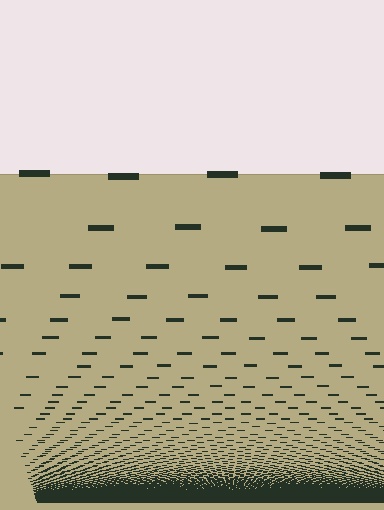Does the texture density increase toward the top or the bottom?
Density increases toward the bottom.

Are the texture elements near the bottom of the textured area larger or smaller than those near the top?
Smaller. The gradient is inverted — elements near the bottom are smaller and denser.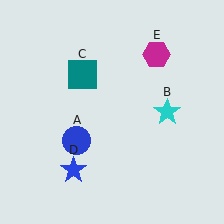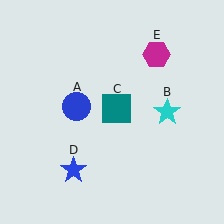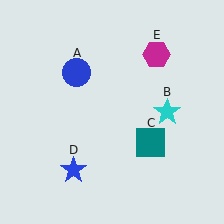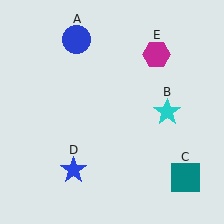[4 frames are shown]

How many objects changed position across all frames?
2 objects changed position: blue circle (object A), teal square (object C).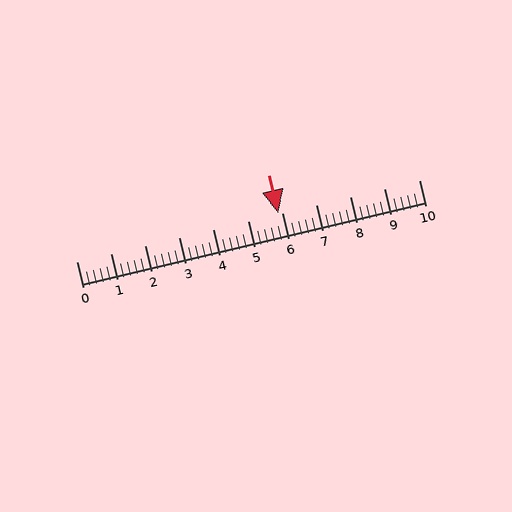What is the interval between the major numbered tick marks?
The major tick marks are spaced 1 units apart.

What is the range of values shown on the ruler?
The ruler shows values from 0 to 10.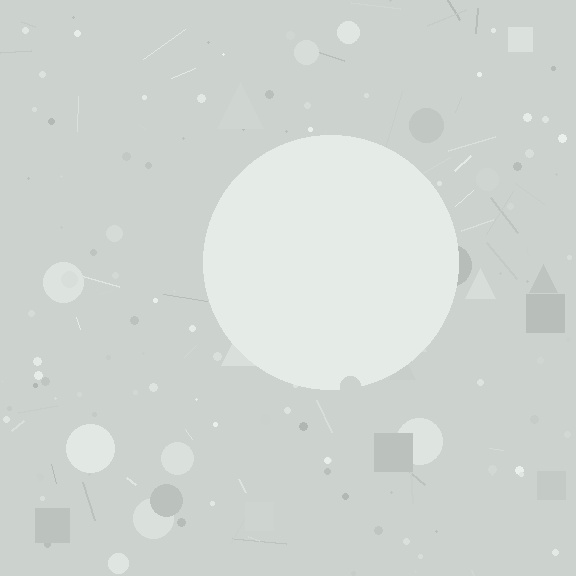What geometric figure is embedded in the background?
A circle is embedded in the background.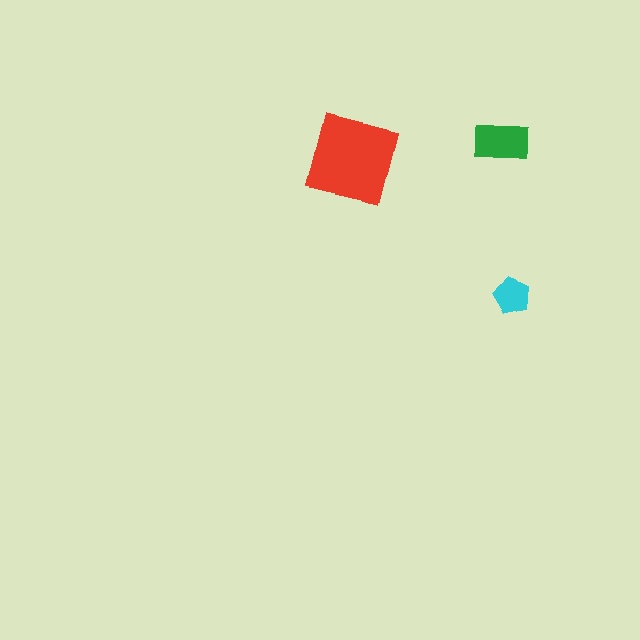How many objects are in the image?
There are 3 objects in the image.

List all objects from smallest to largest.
The cyan pentagon, the green rectangle, the red square.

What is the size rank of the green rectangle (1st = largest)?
2nd.